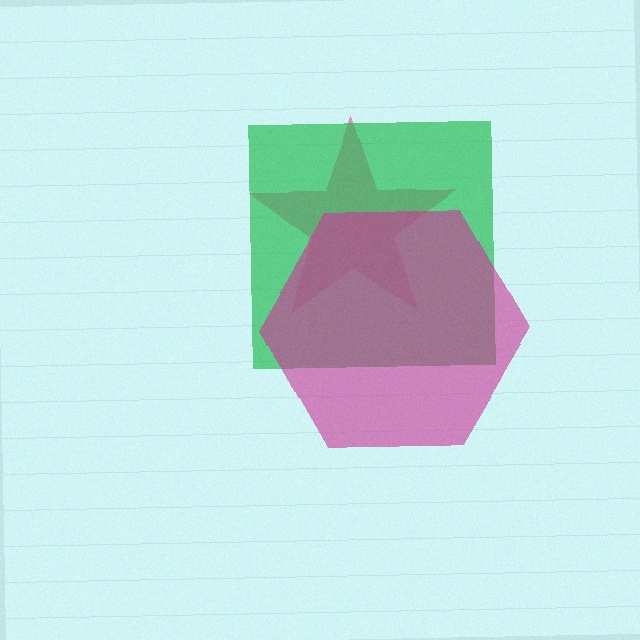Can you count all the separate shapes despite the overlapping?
Yes, there are 3 separate shapes.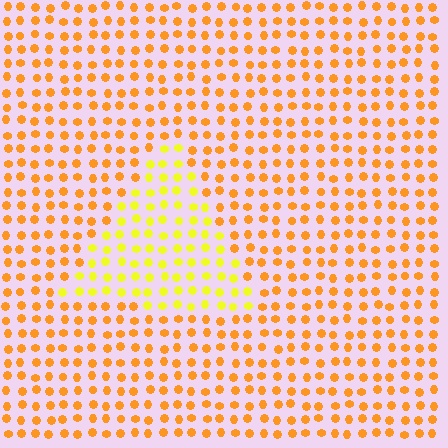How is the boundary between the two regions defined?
The boundary is defined purely by a slight shift in hue (about 32 degrees). Spacing, size, and orientation are identical on both sides.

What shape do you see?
I see a triangle.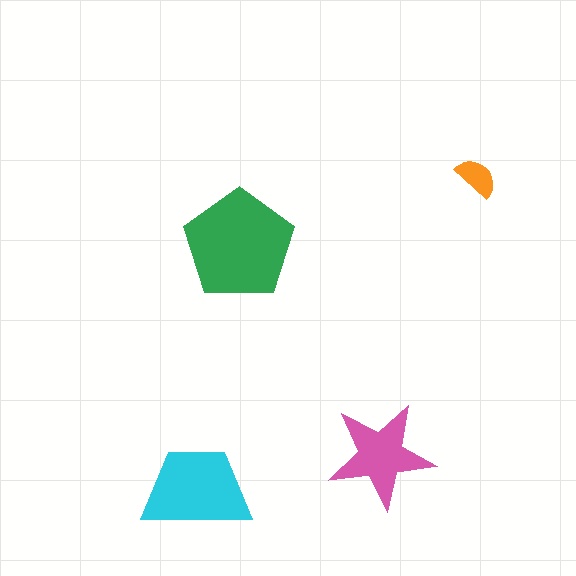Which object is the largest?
The green pentagon.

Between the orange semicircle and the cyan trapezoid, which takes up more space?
The cyan trapezoid.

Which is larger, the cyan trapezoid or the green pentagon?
The green pentagon.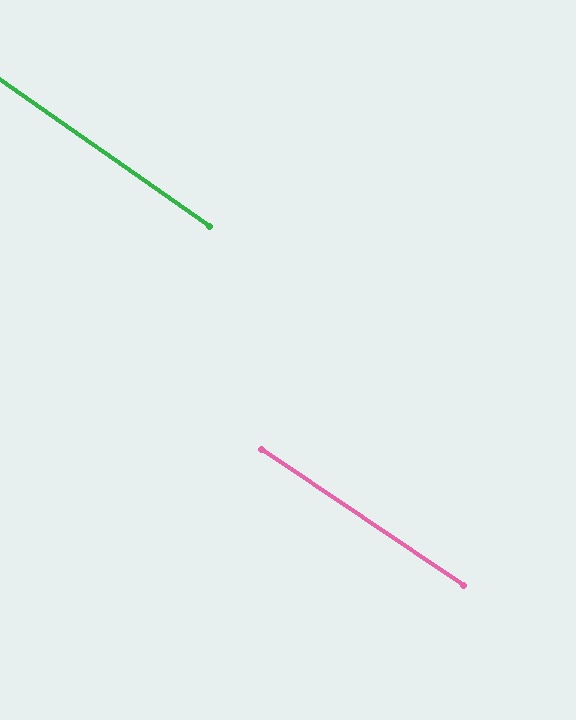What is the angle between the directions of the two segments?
Approximately 1 degree.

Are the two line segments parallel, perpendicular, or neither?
Parallel — their directions differ by only 0.9°.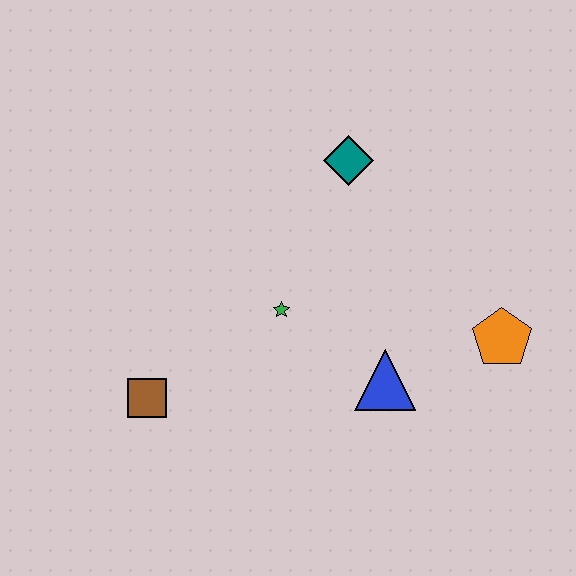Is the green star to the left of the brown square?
No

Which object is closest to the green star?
The blue triangle is closest to the green star.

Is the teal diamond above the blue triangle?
Yes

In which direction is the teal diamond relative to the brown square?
The teal diamond is above the brown square.